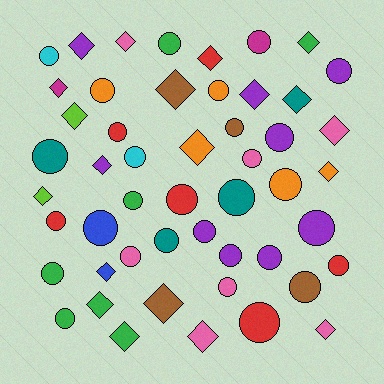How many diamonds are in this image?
There are 20 diamonds.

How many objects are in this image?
There are 50 objects.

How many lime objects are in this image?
There are 2 lime objects.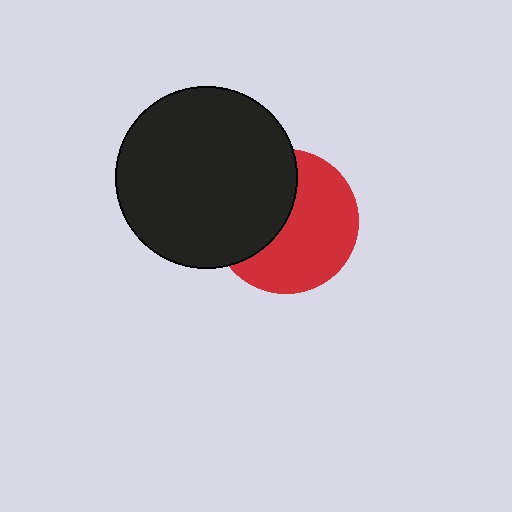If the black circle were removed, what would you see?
You would see the complete red circle.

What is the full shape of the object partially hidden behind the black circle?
The partially hidden object is a red circle.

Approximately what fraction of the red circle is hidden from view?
Roughly 42% of the red circle is hidden behind the black circle.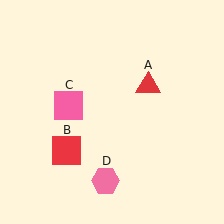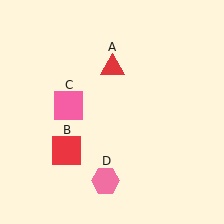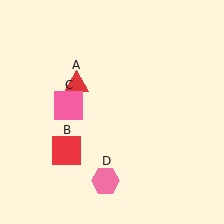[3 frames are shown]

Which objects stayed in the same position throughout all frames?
Red square (object B) and pink square (object C) and pink hexagon (object D) remained stationary.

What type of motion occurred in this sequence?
The red triangle (object A) rotated counterclockwise around the center of the scene.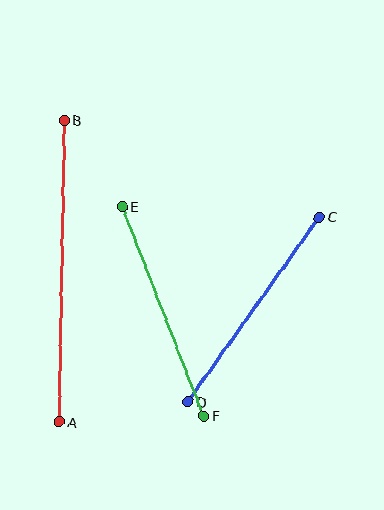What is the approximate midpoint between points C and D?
The midpoint is at approximately (254, 310) pixels.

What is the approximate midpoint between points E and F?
The midpoint is at approximately (163, 311) pixels.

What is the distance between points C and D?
The distance is approximately 226 pixels.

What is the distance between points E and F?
The distance is approximately 225 pixels.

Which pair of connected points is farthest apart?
Points A and B are farthest apart.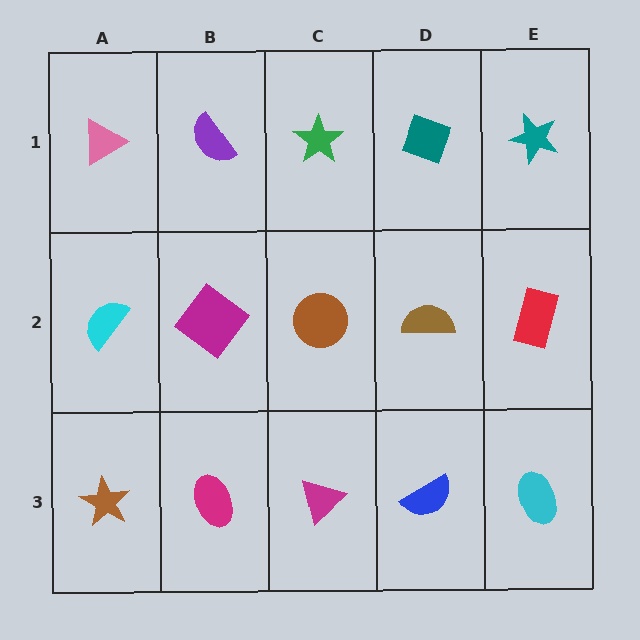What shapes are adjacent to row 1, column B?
A magenta diamond (row 2, column B), a pink triangle (row 1, column A), a green star (row 1, column C).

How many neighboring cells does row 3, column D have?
3.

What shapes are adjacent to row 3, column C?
A brown circle (row 2, column C), a magenta ellipse (row 3, column B), a blue semicircle (row 3, column D).